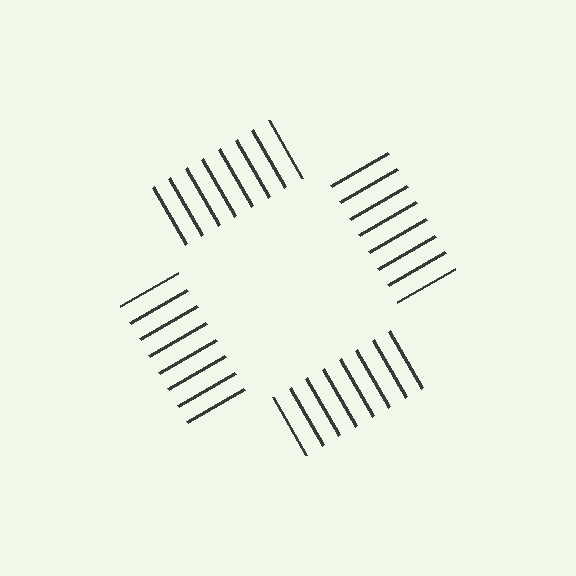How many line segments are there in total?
32 — 8 along each of the 4 edges.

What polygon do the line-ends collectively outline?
An illusory square — the line segments terminate on its edges but no continuous stroke is drawn.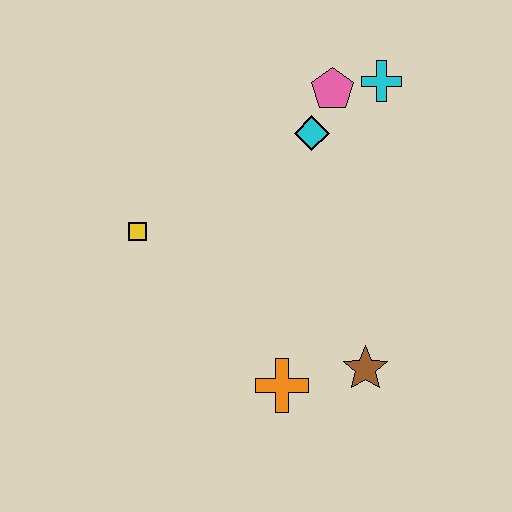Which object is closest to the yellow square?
The cyan diamond is closest to the yellow square.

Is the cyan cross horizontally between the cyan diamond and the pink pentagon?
No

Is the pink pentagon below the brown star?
No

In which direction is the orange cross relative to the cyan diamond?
The orange cross is below the cyan diamond.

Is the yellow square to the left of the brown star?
Yes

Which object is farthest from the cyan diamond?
The orange cross is farthest from the cyan diamond.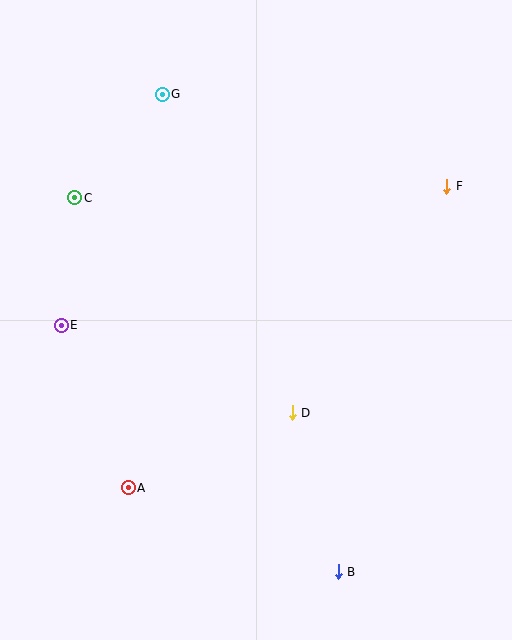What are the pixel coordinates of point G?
Point G is at (162, 94).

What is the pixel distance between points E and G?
The distance between E and G is 252 pixels.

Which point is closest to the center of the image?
Point D at (292, 413) is closest to the center.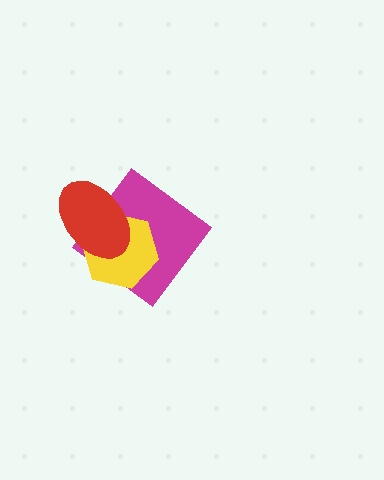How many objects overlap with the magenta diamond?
2 objects overlap with the magenta diamond.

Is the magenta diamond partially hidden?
Yes, it is partially covered by another shape.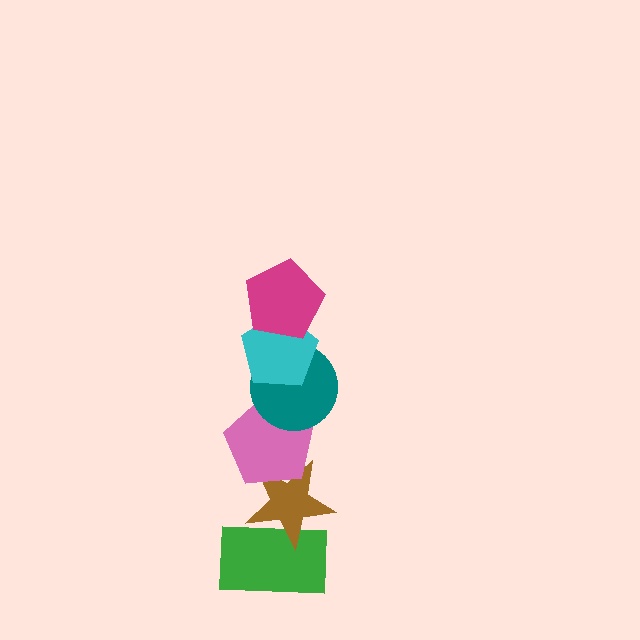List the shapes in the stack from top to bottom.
From top to bottom: the magenta pentagon, the cyan pentagon, the teal circle, the pink pentagon, the brown star, the green rectangle.